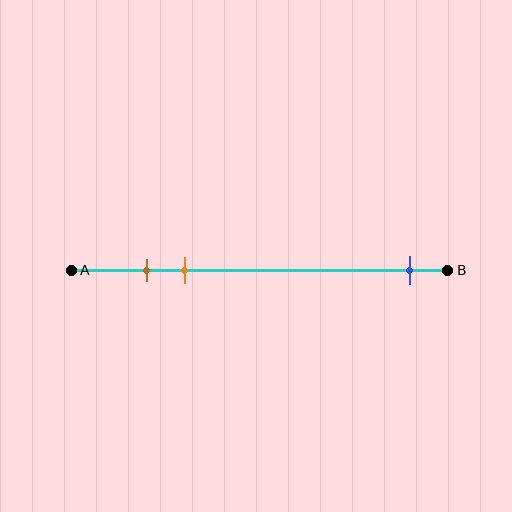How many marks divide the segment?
There are 3 marks dividing the segment.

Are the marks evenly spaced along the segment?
No, the marks are not evenly spaced.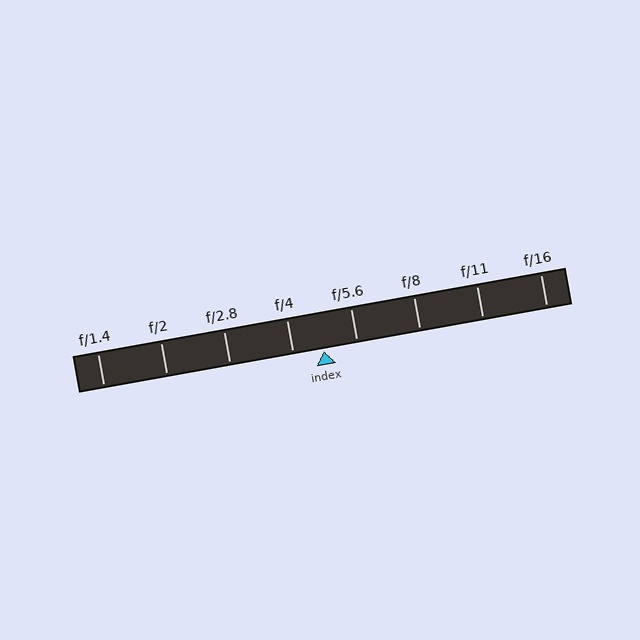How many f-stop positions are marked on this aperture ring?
There are 8 f-stop positions marked.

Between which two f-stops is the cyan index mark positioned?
The index mark is between f/4 and f/5.6.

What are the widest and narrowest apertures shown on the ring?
The widest aperture shown is f/1.4 and the narrowest is f/16.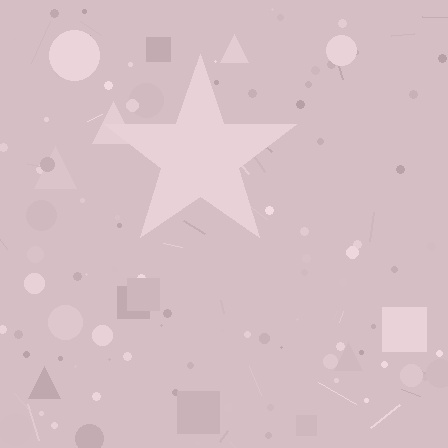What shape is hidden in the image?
A star is hidden in the image.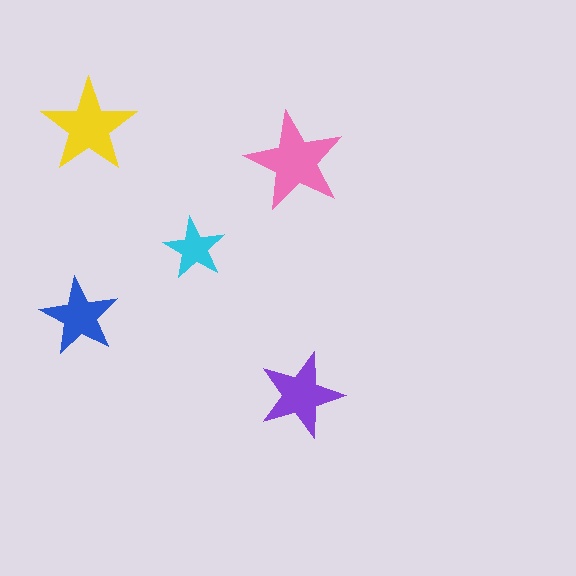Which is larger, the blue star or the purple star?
The purple one.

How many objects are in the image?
There are 5 objects in the image.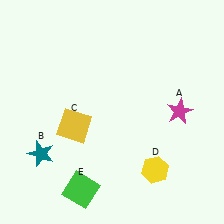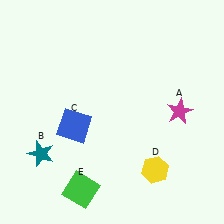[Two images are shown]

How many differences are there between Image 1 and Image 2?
There is 1 difference between the two images.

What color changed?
The square (C) changed from yellow in Image 1 to blue in Image 2.